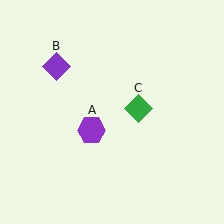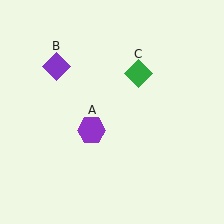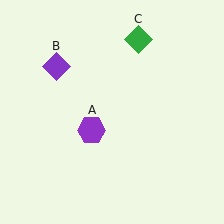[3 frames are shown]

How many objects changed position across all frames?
1 object changed position: green diamond (object C).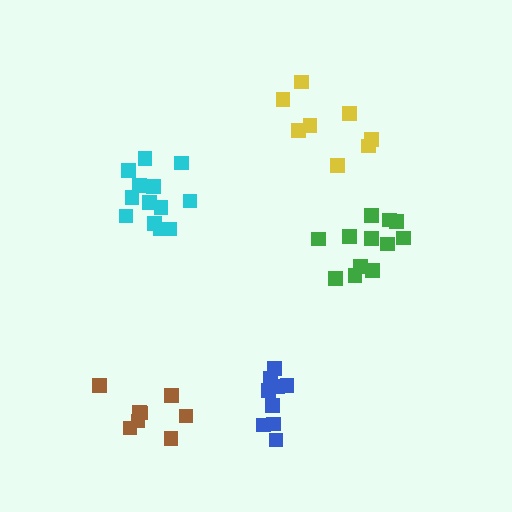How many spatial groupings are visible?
There are 5 spatial groupings.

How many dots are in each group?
Group 1: 12 dots, Group 2: 9 dots, Group 3: 8 dots, Group 4: 13 dots, Group 5: 8 dots (50 total).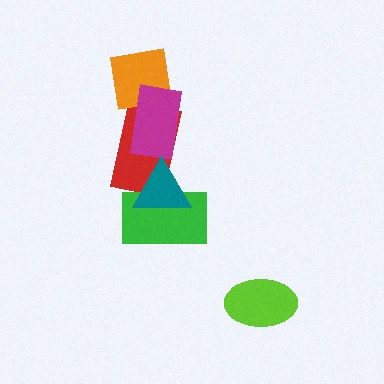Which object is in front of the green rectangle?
The teal triangle is in front of the green rectangle.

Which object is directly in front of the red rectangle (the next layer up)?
The orange square is directly in front of the red rectangle.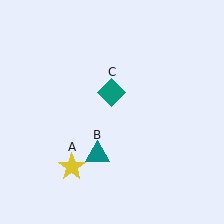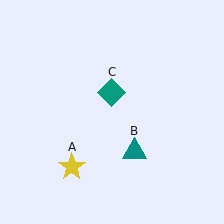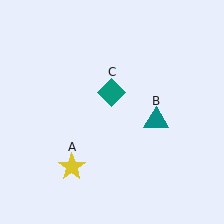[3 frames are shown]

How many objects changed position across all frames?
1 object changed position: teal triangle (object B).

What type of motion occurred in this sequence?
The teal triangle (object B) rotated counterclockwise around the center of the scene.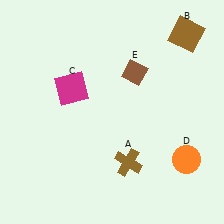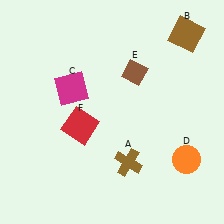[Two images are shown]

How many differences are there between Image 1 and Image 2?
There is 1 difference between the two images.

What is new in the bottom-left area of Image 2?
A red square (F) was added in the bottom-left area of Image 2.